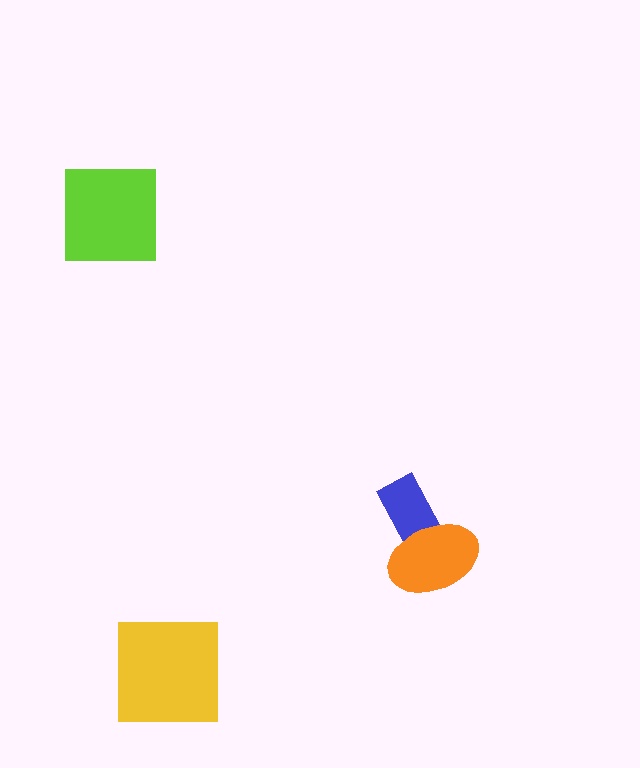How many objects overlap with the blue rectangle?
1 object overlaps with the blue rectangle.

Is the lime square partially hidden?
No, no other shape covers it.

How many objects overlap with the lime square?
0 objects overlap with the lime square.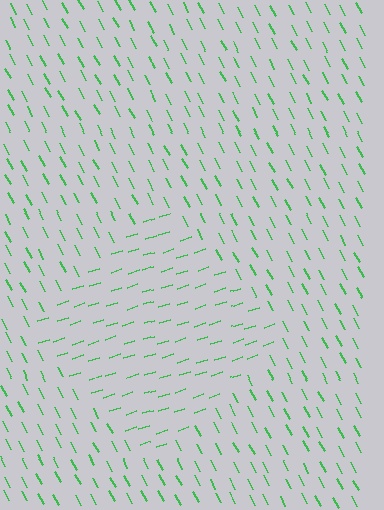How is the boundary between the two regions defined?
The boundary is defined purely by a change in line orientation (approximately 80 degrees difference). All lines are the same color and thickness.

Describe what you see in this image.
The image is filled with small green line segments. A diamond region in the image has lines oriented differently from the surrounding lines, creating a visible texture boundary.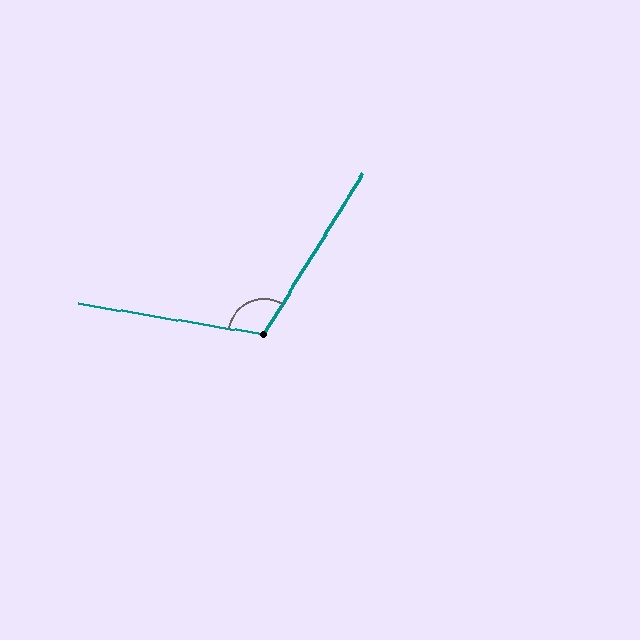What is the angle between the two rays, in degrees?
Approximately 112 degrees.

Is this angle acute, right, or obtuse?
It is obtuse.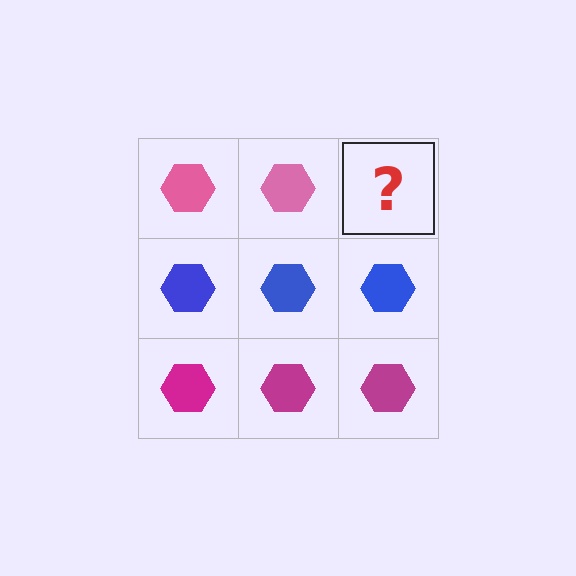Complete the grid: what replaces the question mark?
The question mark should be replaced with a pink hexagon.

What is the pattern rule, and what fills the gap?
The rule is that each row has a consistent color. The gap should be filled with a pink hexagon.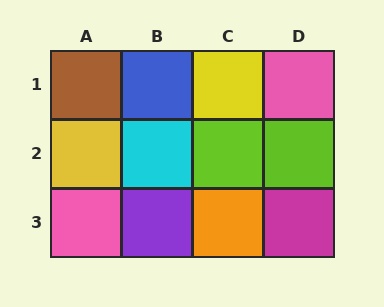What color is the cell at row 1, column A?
Brown.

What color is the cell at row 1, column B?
Blue.